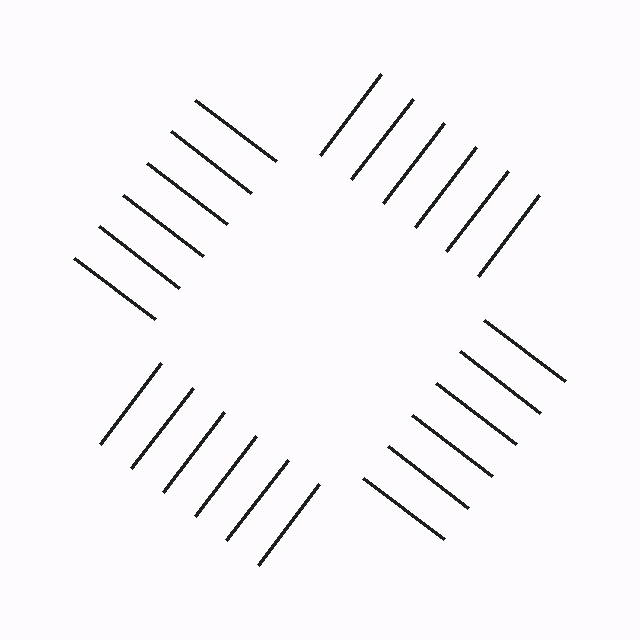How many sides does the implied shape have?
4 sides — the line-ends trace a square.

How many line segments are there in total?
24 — 6 along each of the 4 edges.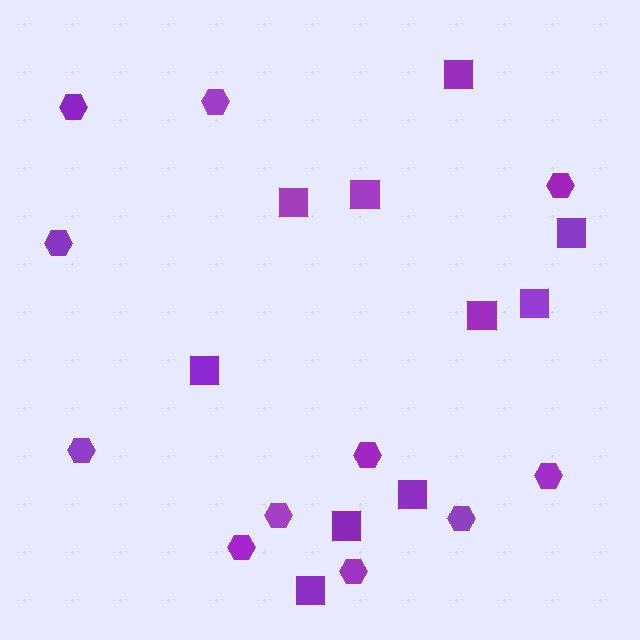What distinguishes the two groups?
There are 2 groups: one group of squares (10) and one group of hexagons (11).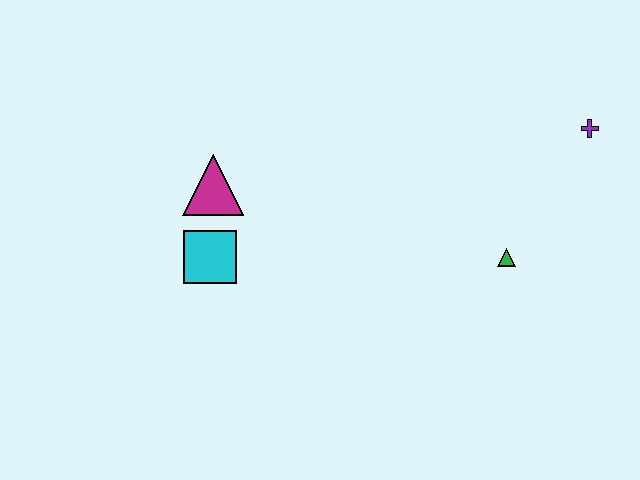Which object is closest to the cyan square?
The magenta triangle is closest to the cyan square.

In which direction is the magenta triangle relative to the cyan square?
The magenta triangle is above the cyan square.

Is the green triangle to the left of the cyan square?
No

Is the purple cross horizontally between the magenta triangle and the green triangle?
No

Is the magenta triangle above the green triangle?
Yes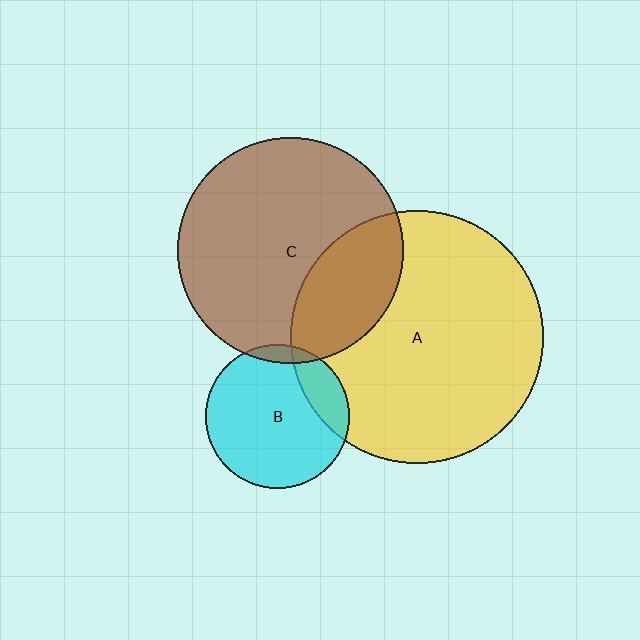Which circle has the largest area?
Circle A (yellow).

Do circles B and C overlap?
Yes.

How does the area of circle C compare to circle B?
Approximately 2.4 times.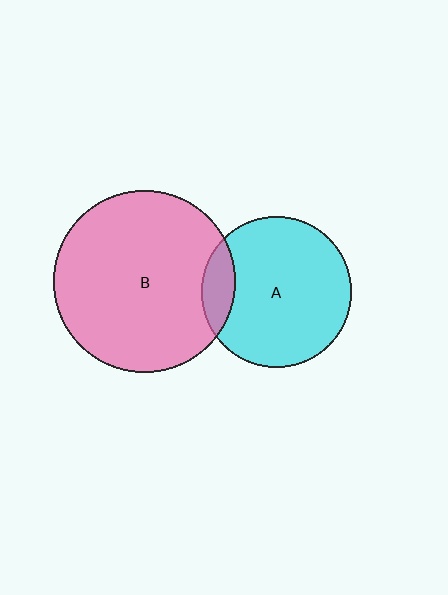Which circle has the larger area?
Circle B (pink).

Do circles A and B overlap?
Yes.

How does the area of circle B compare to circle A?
Approximately 1.5 times.